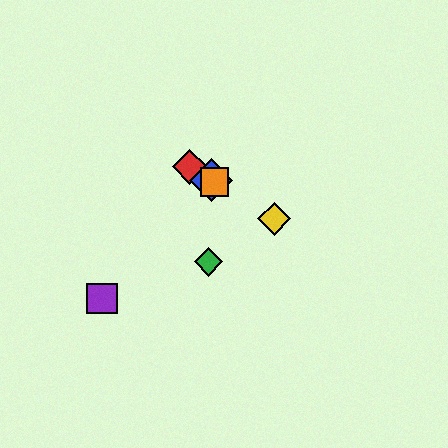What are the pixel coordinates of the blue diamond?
The blue diamond is at (211, 180).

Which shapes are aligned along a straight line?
The red diamond, the blue diamond, the yellow diamond, the orange square are aligned along a straight line.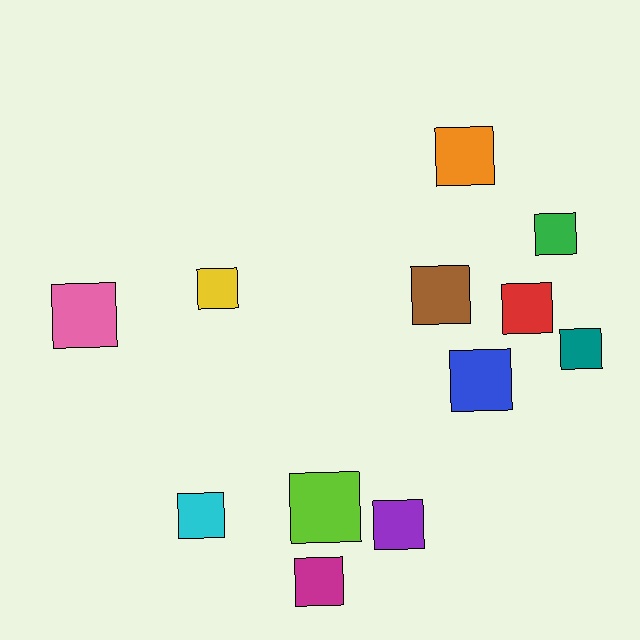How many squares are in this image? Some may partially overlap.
There are 12 squares.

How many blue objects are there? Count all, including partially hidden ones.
There is 1 blue object.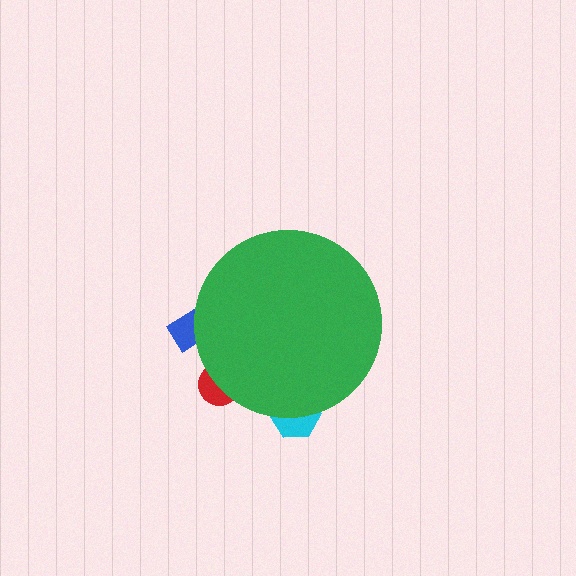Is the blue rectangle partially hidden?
Yes, the blue rectangle is partially hidden behind the green circle.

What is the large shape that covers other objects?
A green circle.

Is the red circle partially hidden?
Yes, the red circle is partially hidden behind the green circle.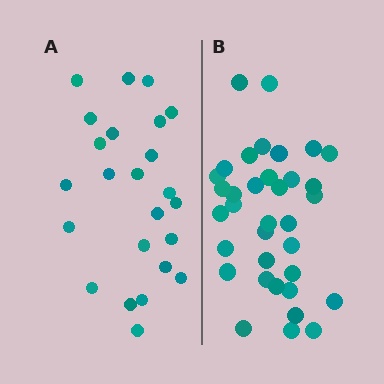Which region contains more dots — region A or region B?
Region B (the right region) has more dots.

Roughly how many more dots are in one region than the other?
Region B has roughly 12 or so more dots than region A.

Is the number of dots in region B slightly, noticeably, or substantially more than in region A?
Region B has substantially more. The ratio is roughly 1.5 to 1.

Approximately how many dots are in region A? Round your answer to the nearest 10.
About 20 dots. (The exact count is 24, which rounds to 20.)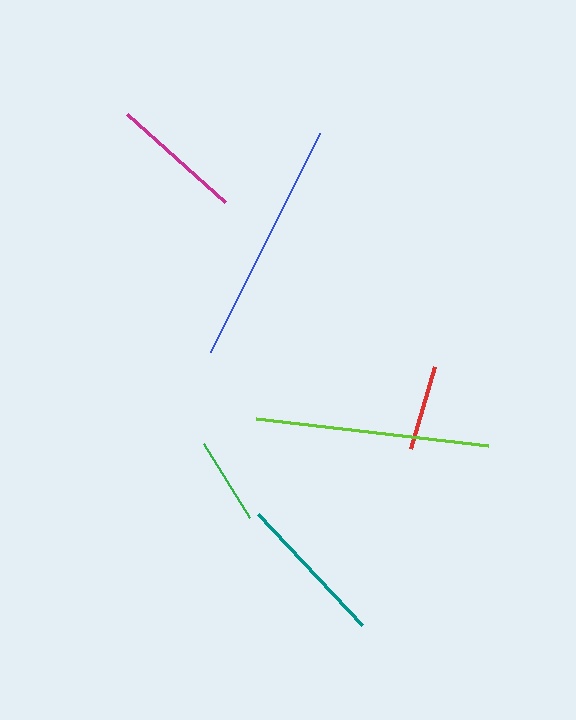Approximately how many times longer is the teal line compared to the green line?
The teal line is approximately 1.7 times the length of the green line.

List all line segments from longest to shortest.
From longest to shortest: blue, lime, teal, magenta, green, red.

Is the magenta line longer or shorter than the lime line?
The lime line is longer than the magenta line.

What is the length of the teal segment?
The teal segment is approximately 152 pixels long.